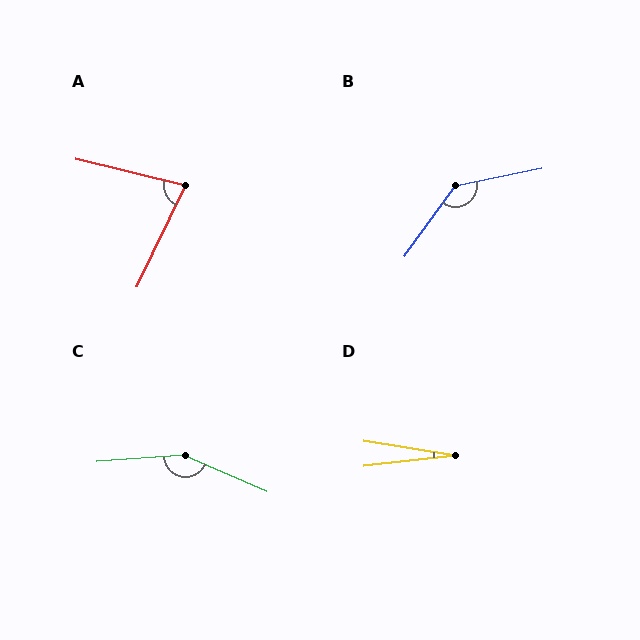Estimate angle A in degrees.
Approximately 78 degrees.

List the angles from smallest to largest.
D (16°), A (78°), B (137°), C (153°).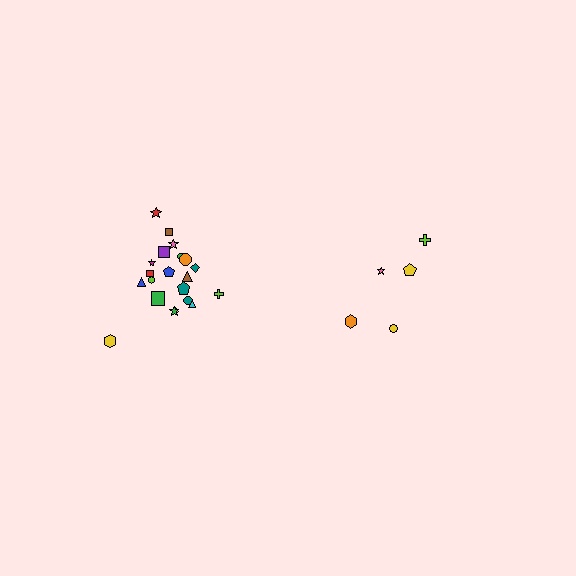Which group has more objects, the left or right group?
The left group.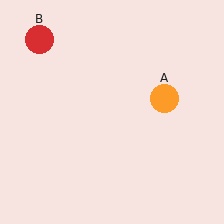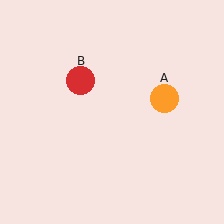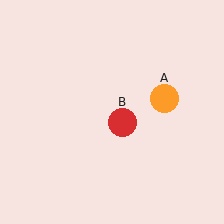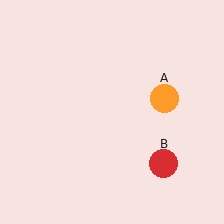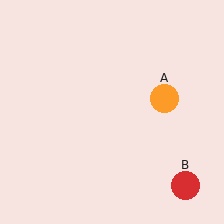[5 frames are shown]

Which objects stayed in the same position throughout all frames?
Orange circle (object A) remained stationary.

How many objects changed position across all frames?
1 object changed position: red circle (object B).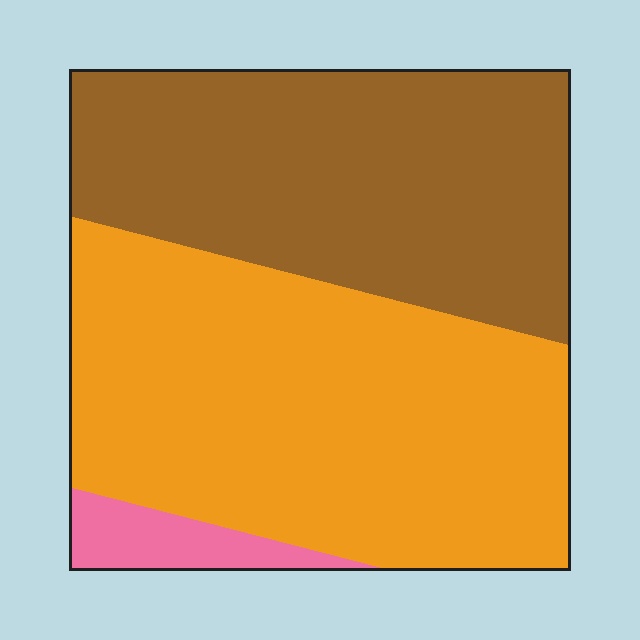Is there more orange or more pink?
Orange.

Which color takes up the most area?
Orange, at roughly 50%.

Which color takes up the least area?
Pink, at roughly 5%.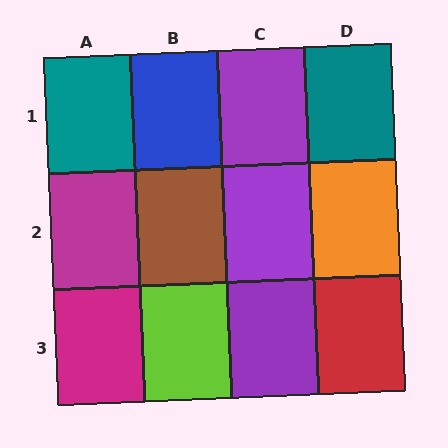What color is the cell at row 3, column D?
Red.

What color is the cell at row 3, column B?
Lime.